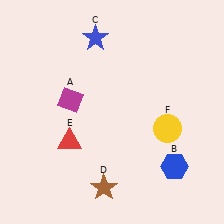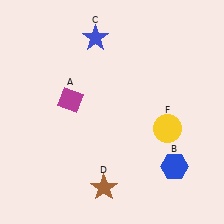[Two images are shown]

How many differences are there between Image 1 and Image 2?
There is 1 difference between the two images.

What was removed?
The red triangle (E) was removed in Image 2.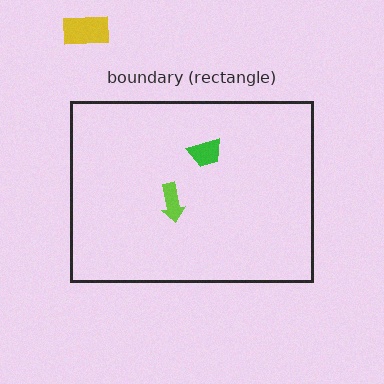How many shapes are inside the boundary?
2 inside, 1 outside.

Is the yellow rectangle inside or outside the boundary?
Outside.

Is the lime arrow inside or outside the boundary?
Inside.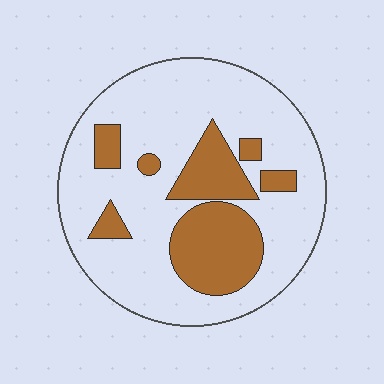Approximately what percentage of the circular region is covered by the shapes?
Approximately 25%.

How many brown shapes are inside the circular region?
7.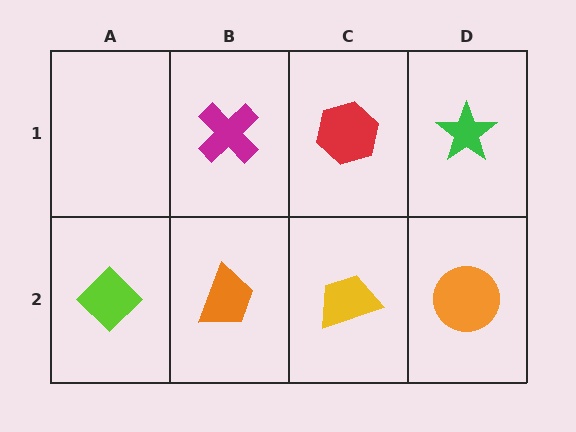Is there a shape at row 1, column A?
No, that cell is empty.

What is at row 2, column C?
A yellow trapezoid.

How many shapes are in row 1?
3 shapes.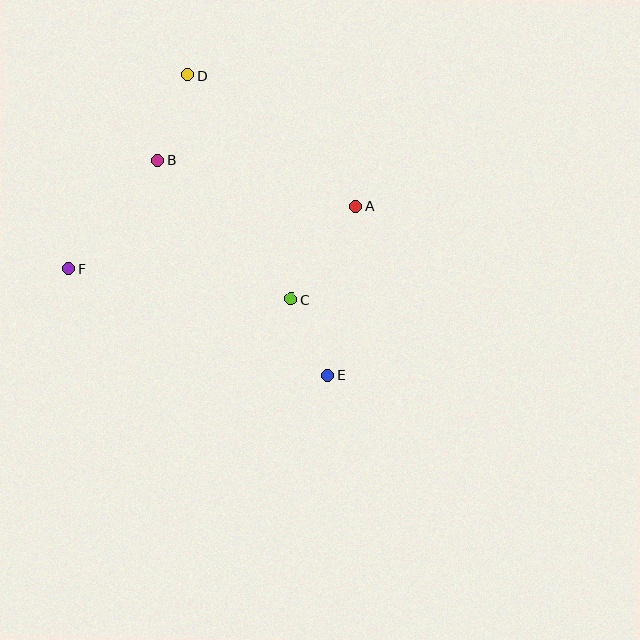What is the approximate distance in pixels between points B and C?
The distance between B and C is approximately 193 pixels.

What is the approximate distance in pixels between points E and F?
The distance between E and F is approximately 280 pixels.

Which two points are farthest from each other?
Points D and E are farthest from each other.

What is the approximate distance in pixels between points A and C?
The distance between A and C is approximately 113 pixels.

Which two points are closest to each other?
Points C and E are closest to each other.